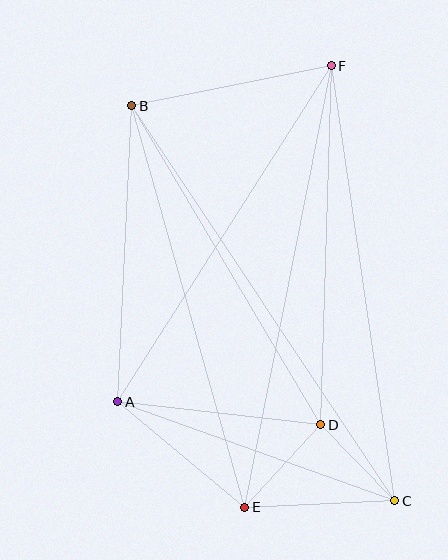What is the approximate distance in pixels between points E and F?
The distance between E and F is approximately 450 pixels.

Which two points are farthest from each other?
Points B and C are farthest from each other.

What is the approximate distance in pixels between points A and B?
The distance between A and B is approximately 296 pixels.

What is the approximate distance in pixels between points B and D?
The distance between B and D is approximately 371 pixels.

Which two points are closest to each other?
Points C and D are closest to each other.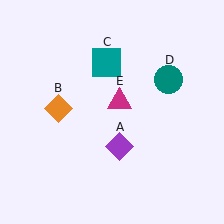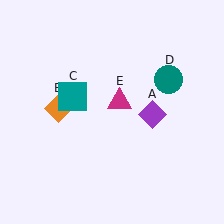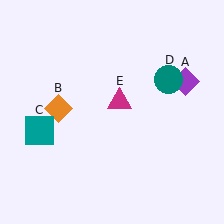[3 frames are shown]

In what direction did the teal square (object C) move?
The teal square (object C) moved down and to the left.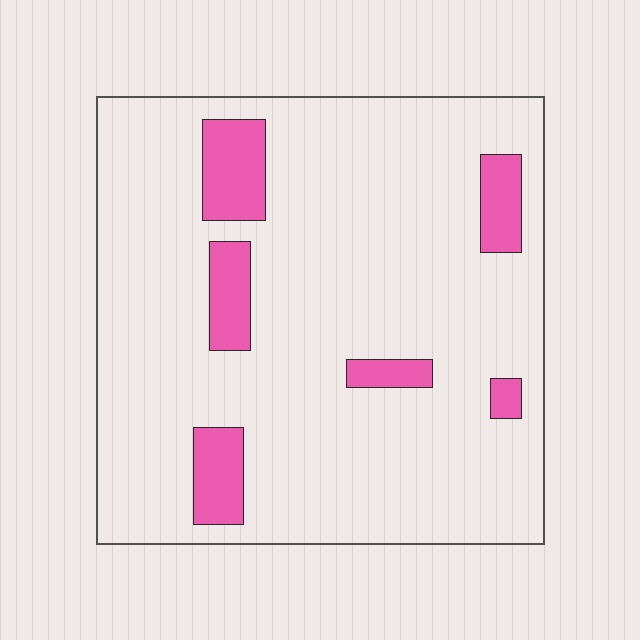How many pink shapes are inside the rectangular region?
6.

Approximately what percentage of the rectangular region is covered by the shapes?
Approximately 10%.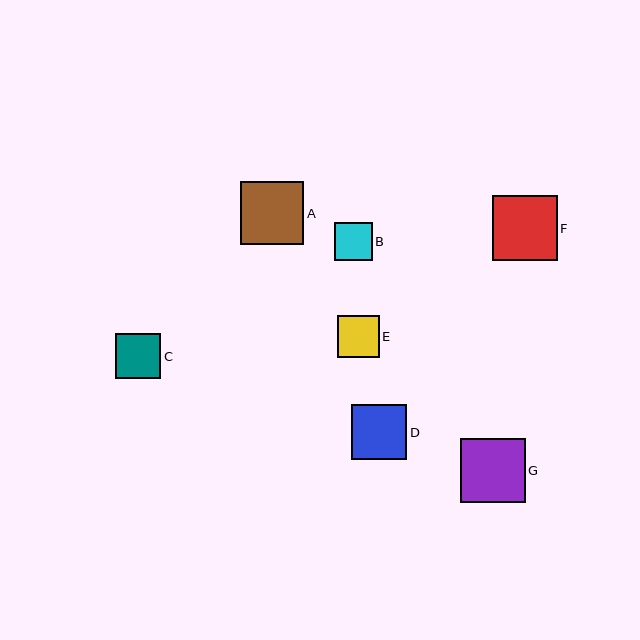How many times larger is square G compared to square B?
Square G is approximately 1.7 times the size of square B.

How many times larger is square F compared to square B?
Square F is approximately 1.7 times the size of square B.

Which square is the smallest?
Square B is the smallest with a size of approximately 38 pixels.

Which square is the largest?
Square F is the largest with a size of approximately 65 pixels.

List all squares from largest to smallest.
From largest to smallest: F, G, A, D, C, E, B.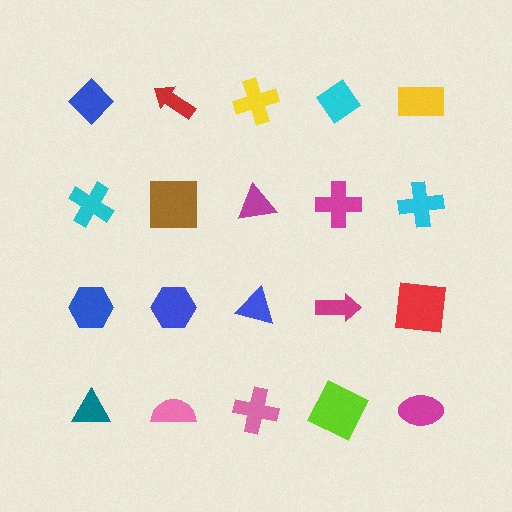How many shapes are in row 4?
5 shapes.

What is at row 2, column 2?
A brown square.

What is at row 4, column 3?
A pink cross.